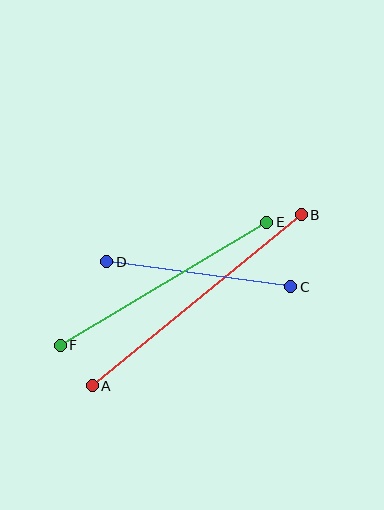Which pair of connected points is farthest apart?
Points A and B are farthest apart.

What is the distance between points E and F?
The distance is approximately 241 pixels.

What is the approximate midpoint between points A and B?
The midpoint is at approximately (197, 300) pixels.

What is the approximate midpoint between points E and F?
The midpoint is at approximately (164, 284) pixels.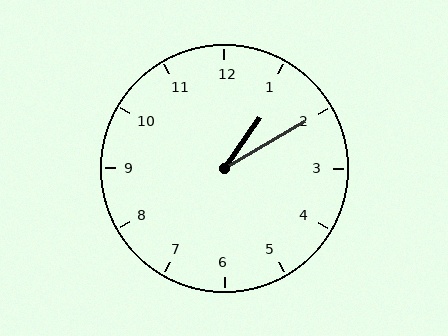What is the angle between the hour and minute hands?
Approximately 25 degrees.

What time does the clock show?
1:10.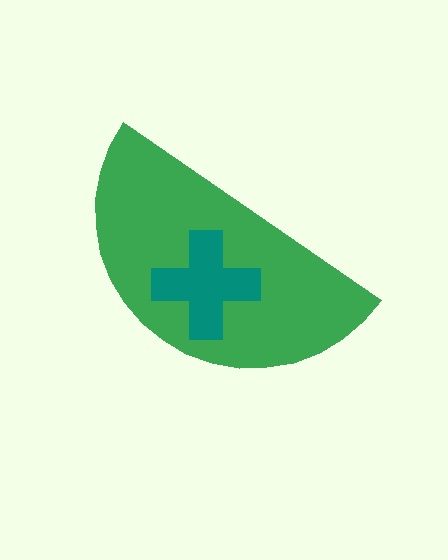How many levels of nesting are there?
2.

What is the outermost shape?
The green semicircle.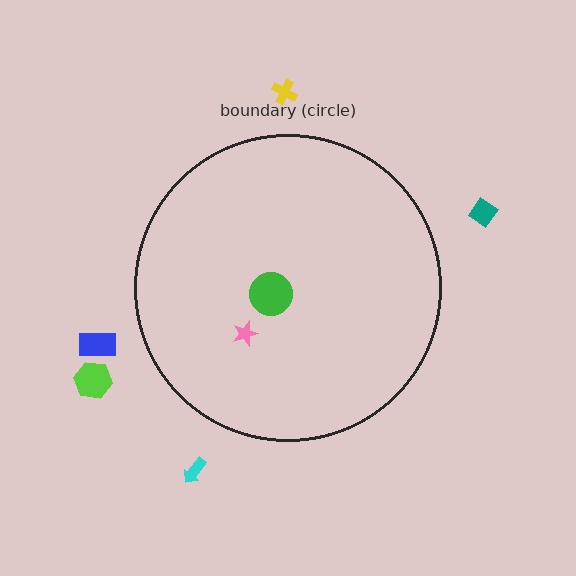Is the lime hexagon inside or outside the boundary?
Outside.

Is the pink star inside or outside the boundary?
Inside.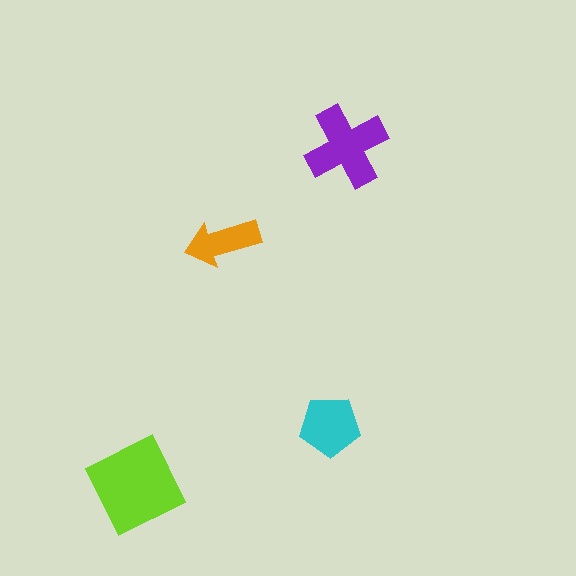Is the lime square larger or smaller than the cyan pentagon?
Larger.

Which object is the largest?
The lime square.